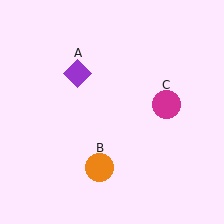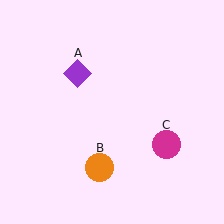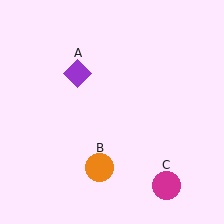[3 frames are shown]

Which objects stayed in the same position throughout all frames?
Purple diamond (object A) and orange circle (object B) remained stationary.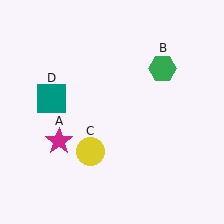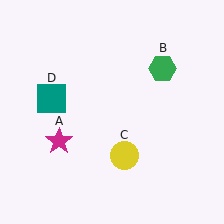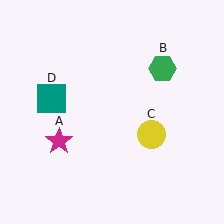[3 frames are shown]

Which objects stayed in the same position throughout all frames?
Magenta star (object A) and green hexagon (object B) and teal square (object D) remained stationary.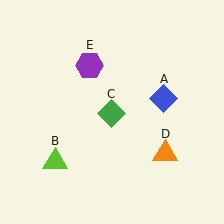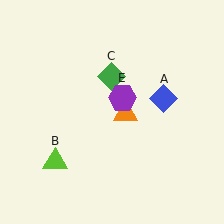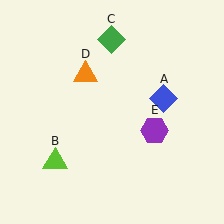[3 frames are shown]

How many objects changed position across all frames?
3 objects changed position: green diamond (object C), orange triangle (object D), purple hexagon (object E).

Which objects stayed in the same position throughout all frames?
Blue diamond (object A) and lime triangle (object B) remained stationary.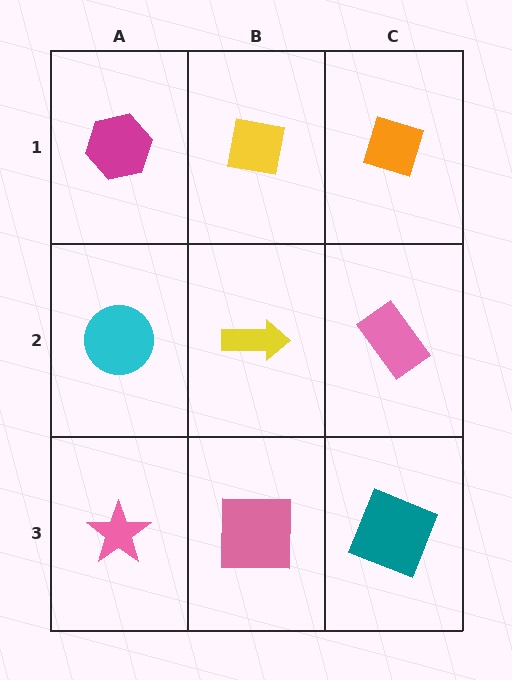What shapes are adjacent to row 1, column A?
A cyan circle (row 2, column A), a yellow square (row 1, column B).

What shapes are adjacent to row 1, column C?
A pink rectangle (row 2, column C), a yellow square (row 1, column B).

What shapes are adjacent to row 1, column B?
A yellow arrow (row 2, column B), a magenta hexagon (row 1, column A), an orange diamond (row 1, column C).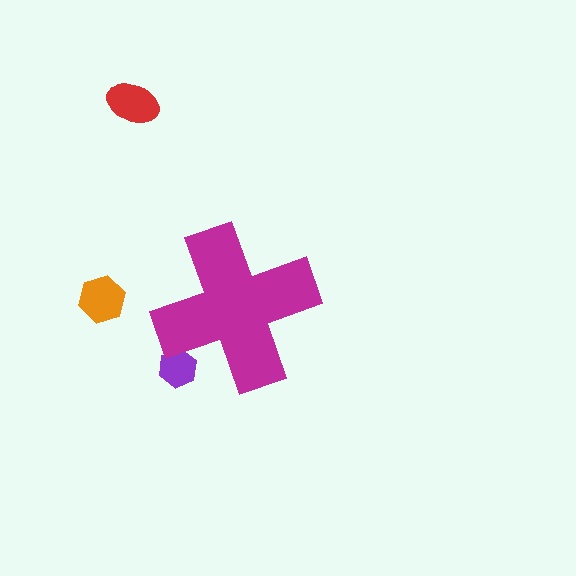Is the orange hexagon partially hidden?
No, the orange hexagon is fully visible.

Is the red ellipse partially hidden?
No, the red ellipse is fully visible.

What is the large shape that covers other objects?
A magenta cross.